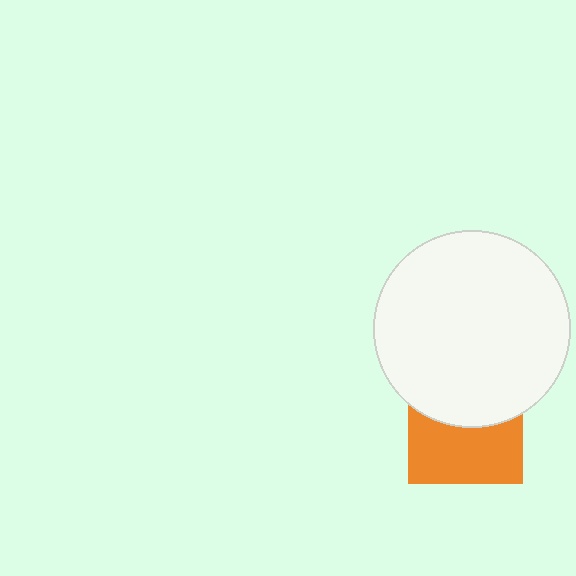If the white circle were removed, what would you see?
You would see the complete orange square.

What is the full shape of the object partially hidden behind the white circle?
The partially hidden object is an orange square.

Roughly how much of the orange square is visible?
About half of it is visible (roughly 54%).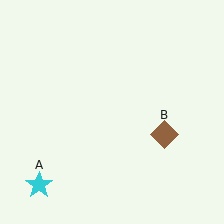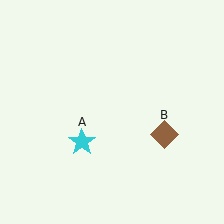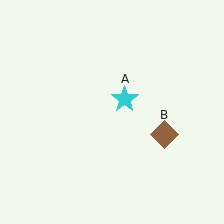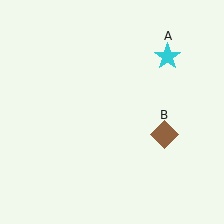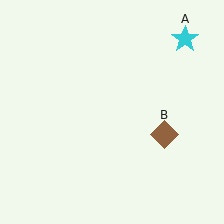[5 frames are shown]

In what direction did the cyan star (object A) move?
The cyan star (object A) moved up and to the right.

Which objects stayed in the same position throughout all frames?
Brown diamond (object B) remained stationary.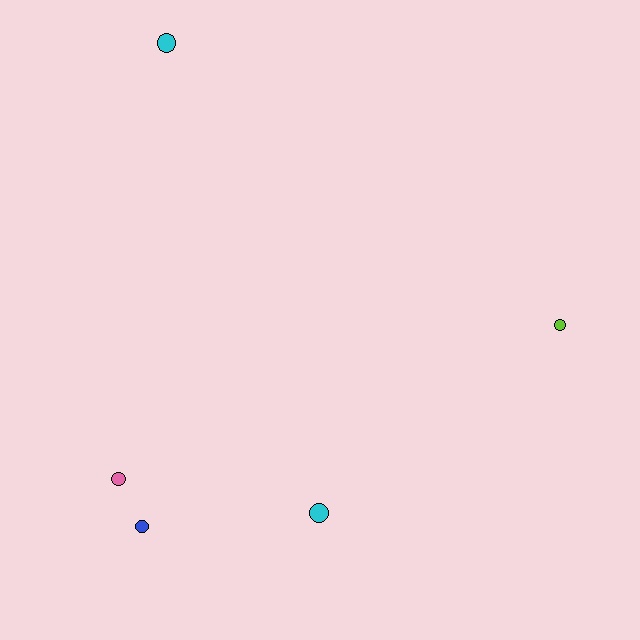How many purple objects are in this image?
There are no purple objects.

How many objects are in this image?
There are 5 objects.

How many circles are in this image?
There are 5 circles.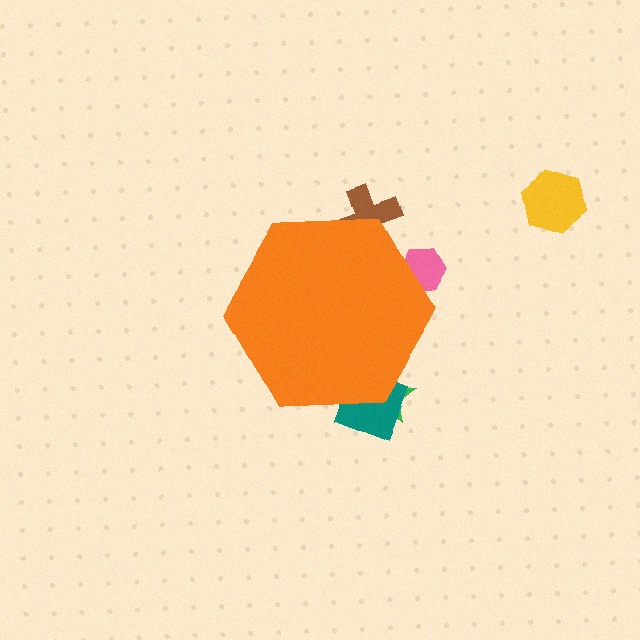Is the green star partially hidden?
Yes, the green star is partially hidden behind the orange hexagon.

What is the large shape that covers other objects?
An orange hexagon.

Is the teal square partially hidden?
Yes, the teal square is partially hidden behind the orange hexagon.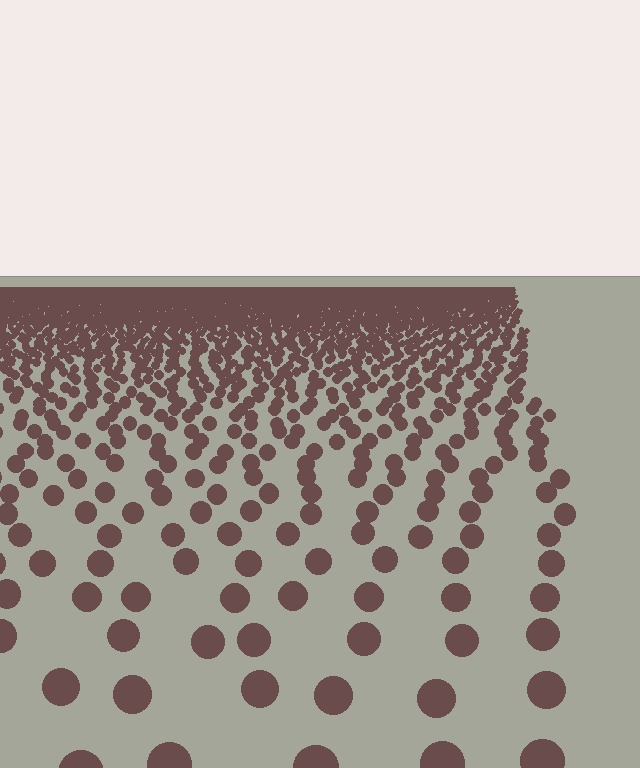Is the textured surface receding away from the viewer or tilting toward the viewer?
The surface is receding away from the viewer. Texture elements get smaller and denser toward the top.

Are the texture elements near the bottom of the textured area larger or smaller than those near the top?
Larger. Near the bottom, elements are closer to the viewer and appear at a bigger on-screen size.